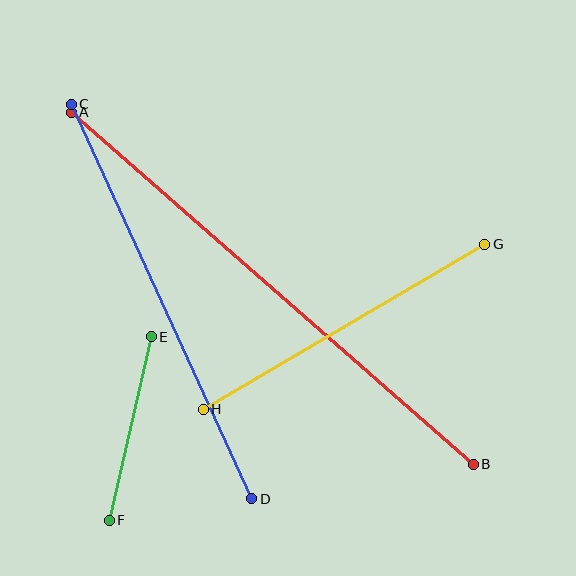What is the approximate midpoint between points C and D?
The midpoint is at approximately (162, 302) pixels.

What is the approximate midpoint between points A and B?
The midpoint is at approximately (272, 288) pixels.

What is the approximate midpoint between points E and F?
The midpoint is at approximately (130, 429) pixels.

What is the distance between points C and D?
The distance is approximately 434 pixels.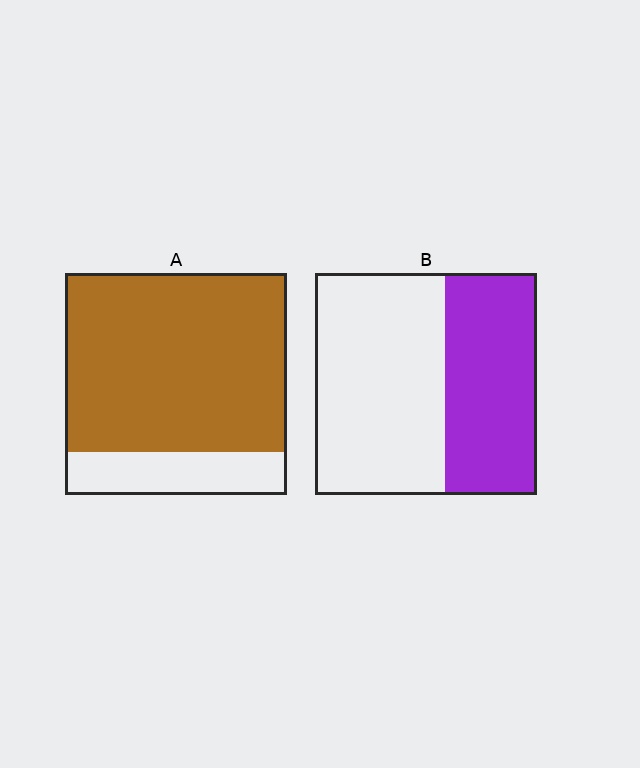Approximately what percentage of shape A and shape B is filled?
A is approximately 80% and B is approximately 40%.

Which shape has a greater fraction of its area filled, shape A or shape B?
Shape A.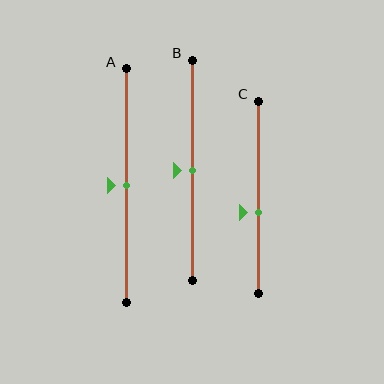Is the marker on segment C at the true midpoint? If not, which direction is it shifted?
No, the marker on segment C is shifted downward by about 8% of the segment length.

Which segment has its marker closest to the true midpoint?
Segment A has its marker closest to the true midpoint.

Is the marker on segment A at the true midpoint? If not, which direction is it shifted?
Yes, the marker on segment A is at the true midpoint.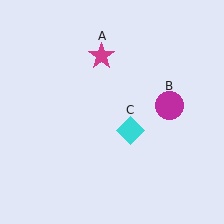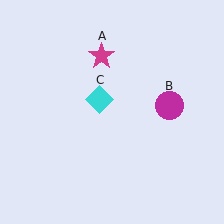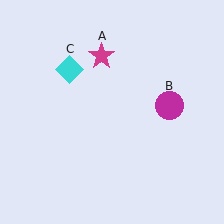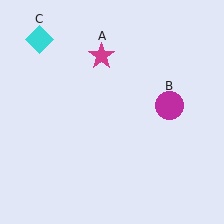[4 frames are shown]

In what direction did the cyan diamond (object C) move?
The cyan diamond (object C) moved up and to the left.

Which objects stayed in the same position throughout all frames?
Magenta star (object A) and magenta circle (object B) remained stationary.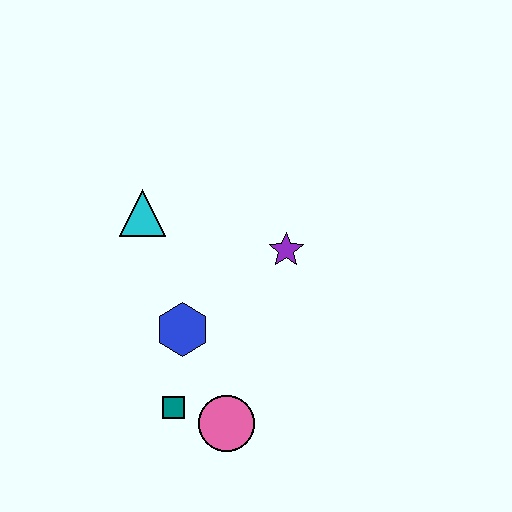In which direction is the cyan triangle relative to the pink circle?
The cyan triangle is above the pink circle.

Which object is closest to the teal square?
The pink circle is closest to the teal square.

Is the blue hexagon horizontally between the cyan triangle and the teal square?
No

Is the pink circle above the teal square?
No